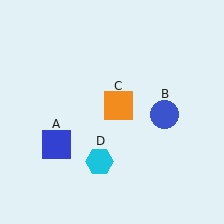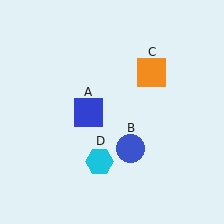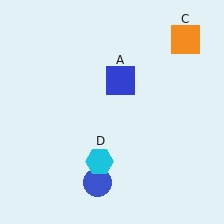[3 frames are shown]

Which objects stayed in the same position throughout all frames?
Cyan hexagon (object D) remained stationary.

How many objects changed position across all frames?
3 objects changed position: blue square (object A), blue circle (object B), orange square (object C).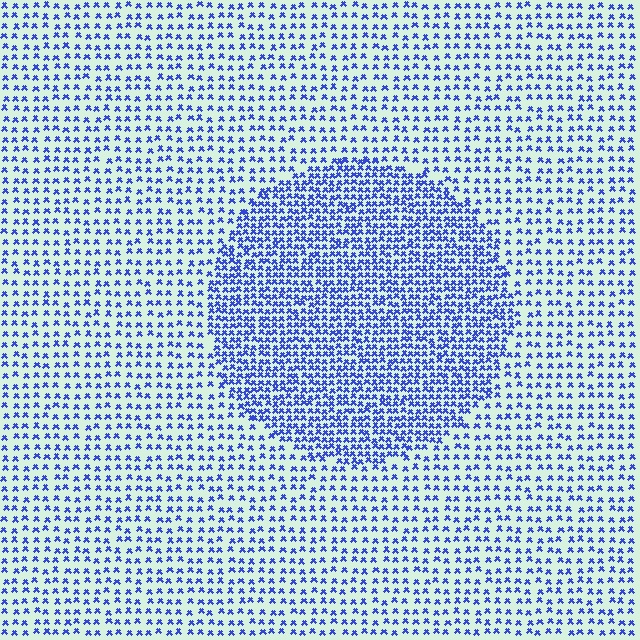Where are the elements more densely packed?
The elements are more densely packed inside the circle boundary.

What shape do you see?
I see a circle.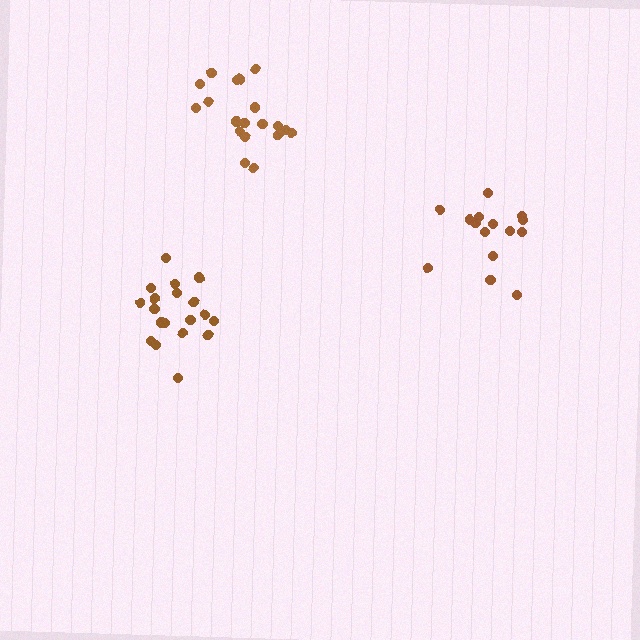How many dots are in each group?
Group 1: 19 dots, Group 2: 15 dots, Group 3: 20 dots (54 total).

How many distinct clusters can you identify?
There are 3 distinct clusters.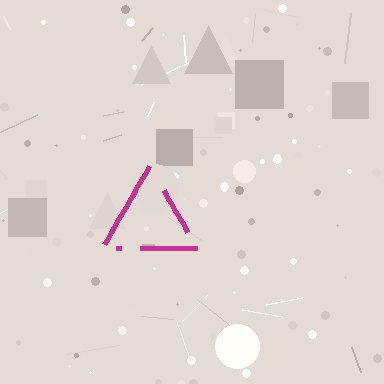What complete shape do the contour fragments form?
The contour fragments form a triangle.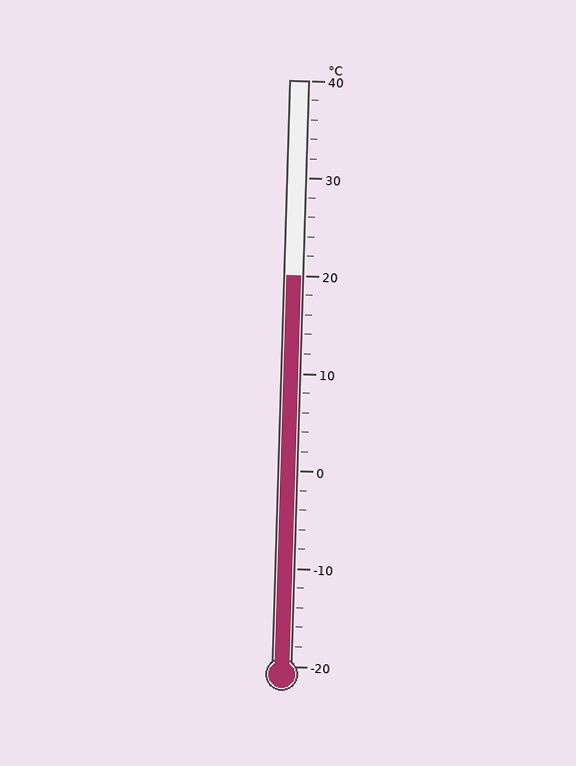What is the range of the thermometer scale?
The thermometer scale ranges from -20°C to 40°C.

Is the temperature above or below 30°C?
The temperature is below 30°C.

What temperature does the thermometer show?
The thermometer shows approximately 20°C.